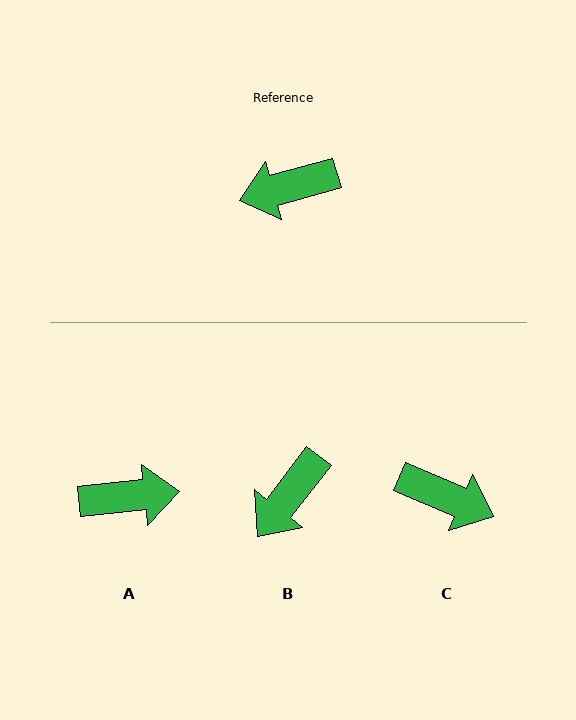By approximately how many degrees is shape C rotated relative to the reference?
Approximately 141 degrees counter-clockwise.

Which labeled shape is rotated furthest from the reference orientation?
A, about 170 degrees away.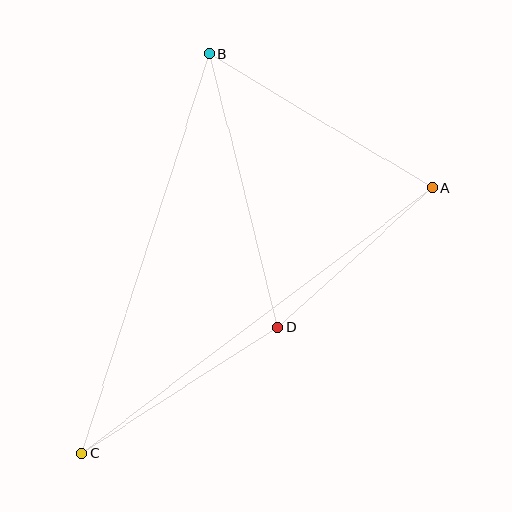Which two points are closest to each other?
Points A and D are closest to each other.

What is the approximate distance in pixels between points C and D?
The distance between C and D is approximately 233 pixels.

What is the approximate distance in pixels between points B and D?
The distance between B and D is approximately 282 pixels.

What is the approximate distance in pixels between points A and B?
The distance between A and B is approximately 260 pixels.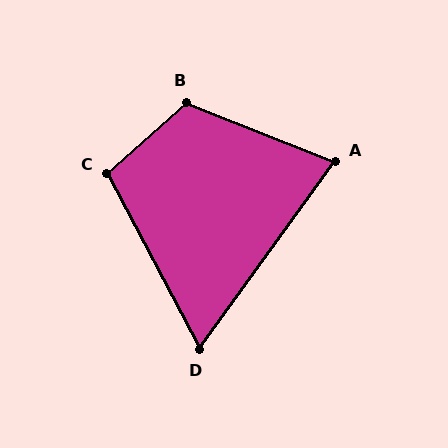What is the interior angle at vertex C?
Approximately 104 degrees (obtuse).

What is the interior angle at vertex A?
Approximately 76 degrees (acute).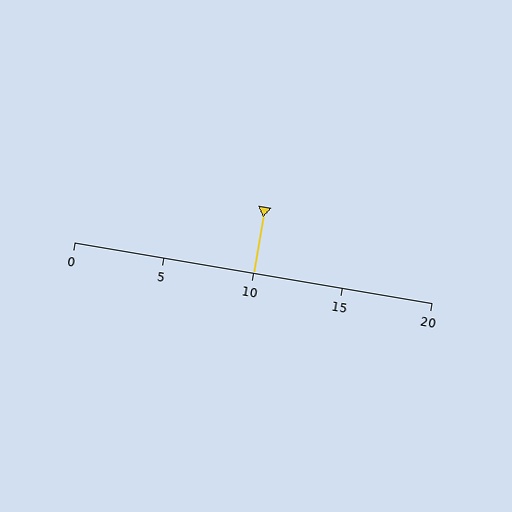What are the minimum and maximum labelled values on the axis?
The axis runs from 0 to 20.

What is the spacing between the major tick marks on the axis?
The major ticks are spaced 5 apart.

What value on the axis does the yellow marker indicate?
The marker indicates approximately 10.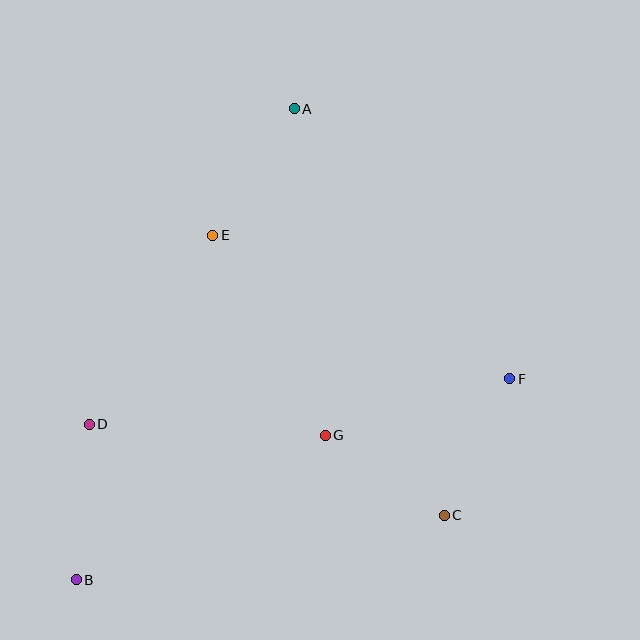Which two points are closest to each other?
Points C and G are closest to each other.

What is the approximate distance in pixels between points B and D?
The distance between B and D is approximately 156 pixels.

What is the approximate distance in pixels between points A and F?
The distance between A and F is approximately 345 pixels.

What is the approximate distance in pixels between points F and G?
The distance between F and G is approximately 193 pixels.